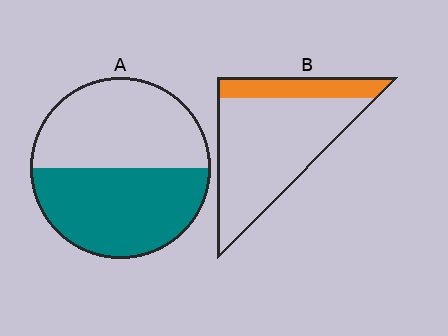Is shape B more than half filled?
No.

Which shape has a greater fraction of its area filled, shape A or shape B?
Shape A.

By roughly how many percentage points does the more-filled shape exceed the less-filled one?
By roughly 30 percentage points (A over B).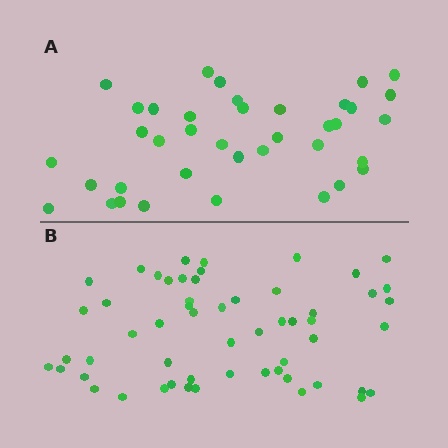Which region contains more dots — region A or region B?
Region B (the bottom region) has more dots.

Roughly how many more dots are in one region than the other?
Region B has approximately 20 more dots than region A.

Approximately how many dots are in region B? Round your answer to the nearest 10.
About 60 dots. (The exact count is 56, which rounds to 60.)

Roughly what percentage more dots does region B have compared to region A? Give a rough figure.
About 45% more.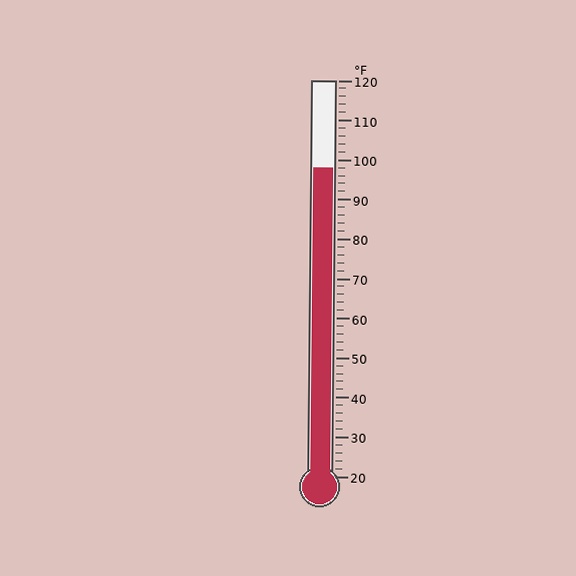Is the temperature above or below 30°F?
The temperature is above 30°F.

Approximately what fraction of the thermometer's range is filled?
The thermometer is filled to approximately 80% of its range.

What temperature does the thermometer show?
The thermometer shows approximately 98°F.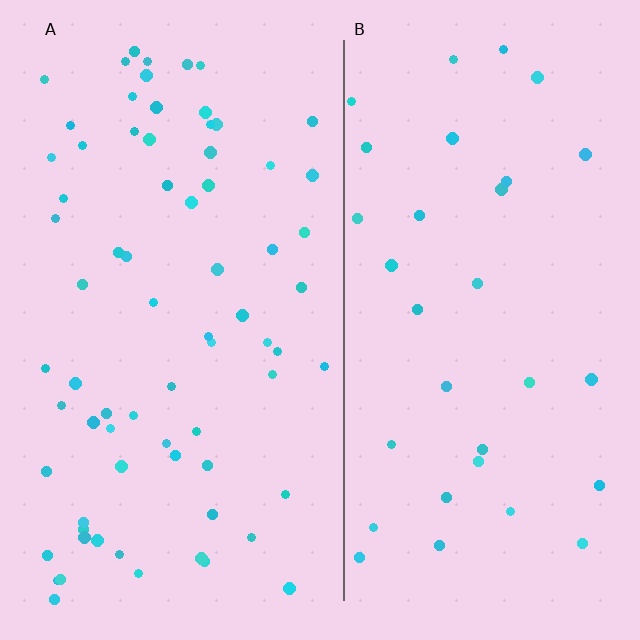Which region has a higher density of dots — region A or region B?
A (the left).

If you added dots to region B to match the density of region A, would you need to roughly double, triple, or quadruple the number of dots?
Approximately double.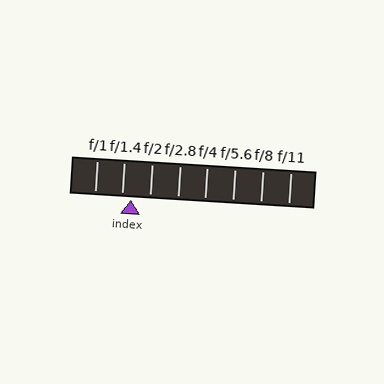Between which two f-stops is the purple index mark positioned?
The index mark is between f/1.4 and f/2.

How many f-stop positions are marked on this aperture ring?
There are 8 f-stop positions marked.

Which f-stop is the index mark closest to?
The index mark is closest to f/1.4.